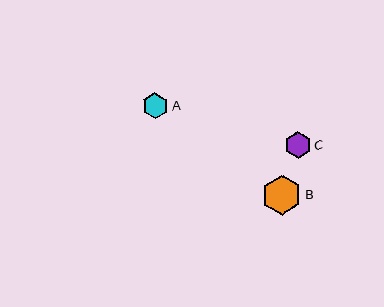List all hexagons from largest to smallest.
From largest to smallest: B, C, A.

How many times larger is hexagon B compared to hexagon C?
Hexagon B is approximately 1.5 times the size of hexagon C.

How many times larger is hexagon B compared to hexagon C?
Hexagon B is approximately 1.5 times the size of hexagon C.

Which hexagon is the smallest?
Hexagon A is the smallest with a size of approximately 26 pixels.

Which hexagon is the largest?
Hexagon B is the largest with a size of approximately 40 pixels.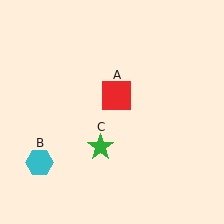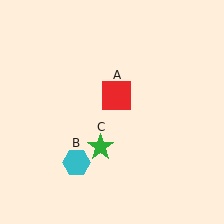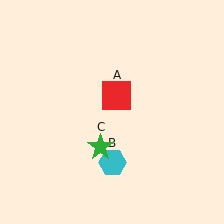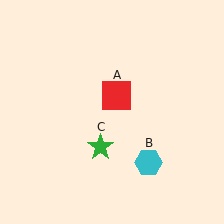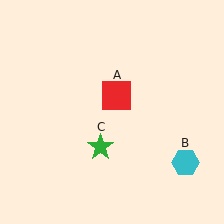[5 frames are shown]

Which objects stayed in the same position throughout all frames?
Red square (object A) and green star (object C) remained stationary.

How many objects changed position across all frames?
1 object changed position: cyan hexagon (object B).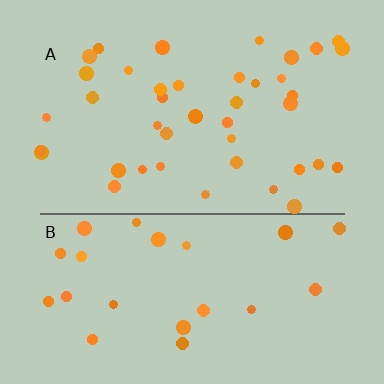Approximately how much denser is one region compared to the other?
Approximately 1.7× — region A over region B.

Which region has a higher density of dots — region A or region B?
A (the top).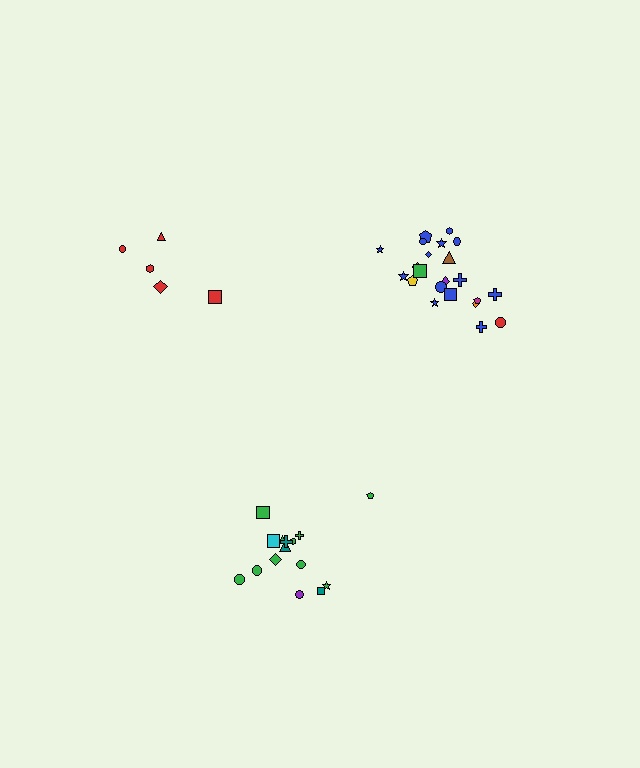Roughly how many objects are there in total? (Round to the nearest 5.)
Roughly 40 objects in total.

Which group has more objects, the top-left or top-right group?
The top-right group.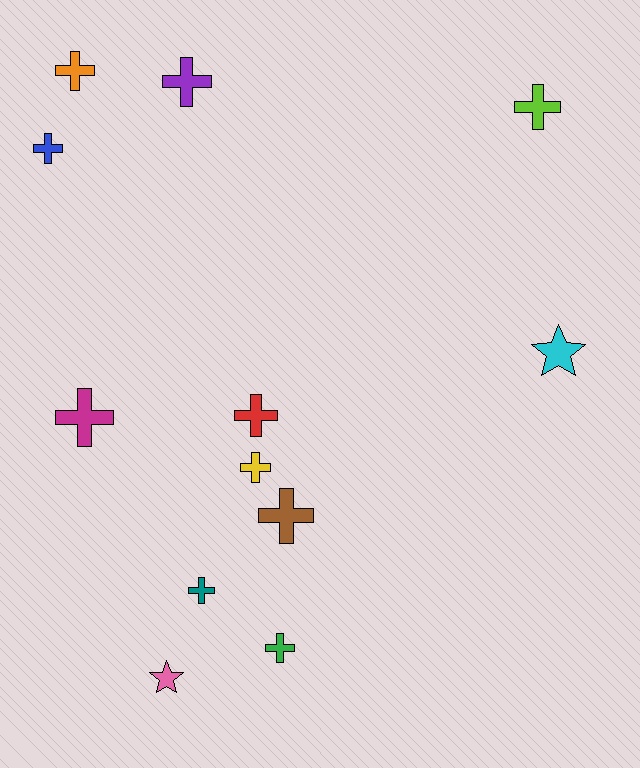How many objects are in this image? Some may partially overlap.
There are 12 objects.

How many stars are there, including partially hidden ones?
There are 2 stars.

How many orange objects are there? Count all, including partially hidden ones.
There is 1 orange object.